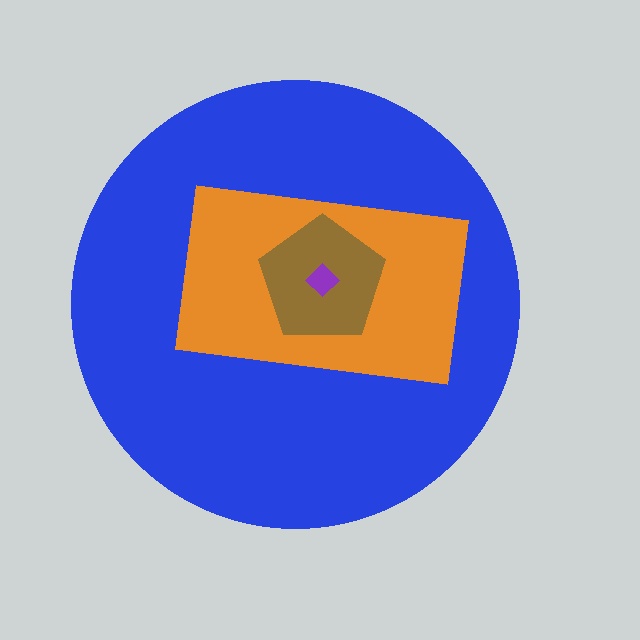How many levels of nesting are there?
4.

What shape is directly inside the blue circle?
The orange rectangle.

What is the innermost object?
The purple diamond.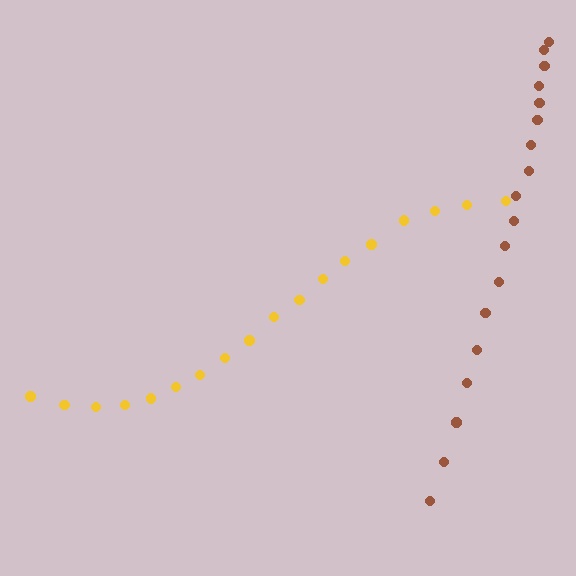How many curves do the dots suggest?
There are 2 distinct paths.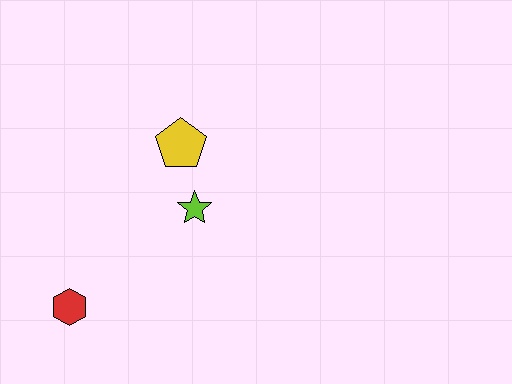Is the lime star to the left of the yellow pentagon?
No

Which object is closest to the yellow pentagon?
The lime star is closest to the yellow pentagon.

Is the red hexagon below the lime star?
Yes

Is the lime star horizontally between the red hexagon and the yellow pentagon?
No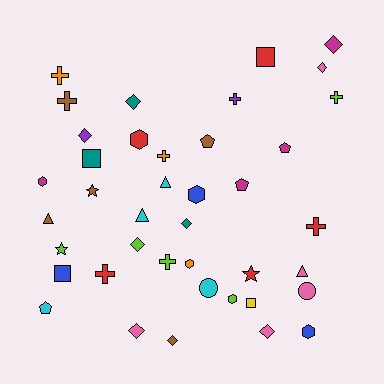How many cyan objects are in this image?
There are 4 cyan objects.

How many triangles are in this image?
There are 4 triangles.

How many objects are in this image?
There are 40 objects.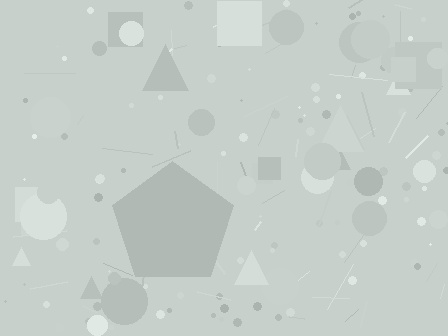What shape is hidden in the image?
A pentagon is hidden in the image.